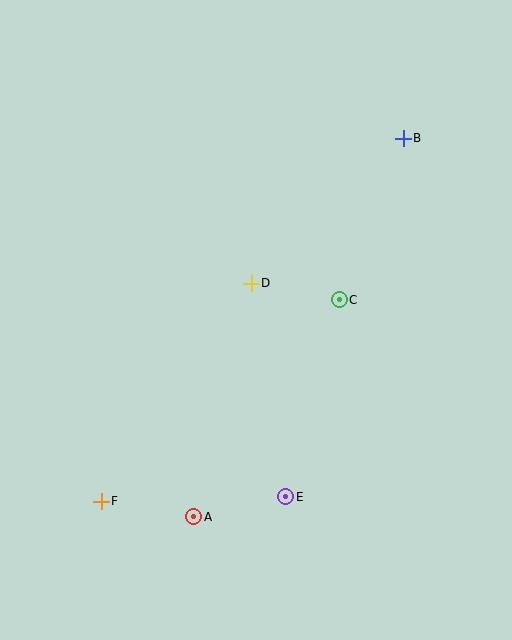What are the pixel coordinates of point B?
Point B is at (403, 138).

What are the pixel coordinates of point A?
Point A is at (194, 517).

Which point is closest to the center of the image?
Point D at (251, 283) is closest to the center.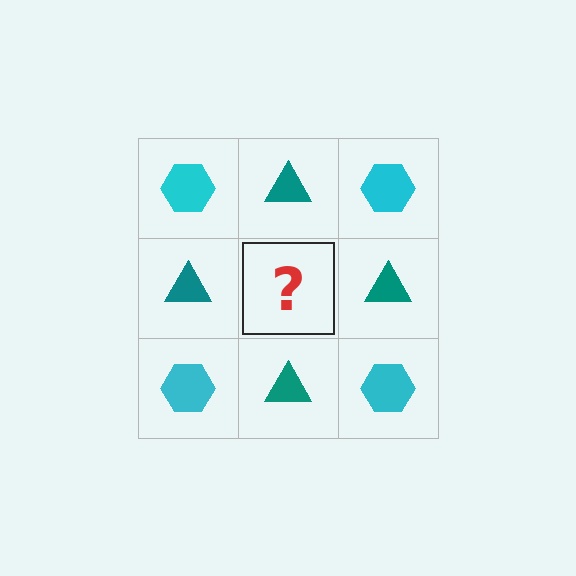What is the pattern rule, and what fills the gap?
The rule is that it alternates cyan hexagon and teal triangle in a checkerboard pattern. The gap should be filled with a cyan hexagon.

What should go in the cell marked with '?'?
The missing cell should contain a cyan hexagon.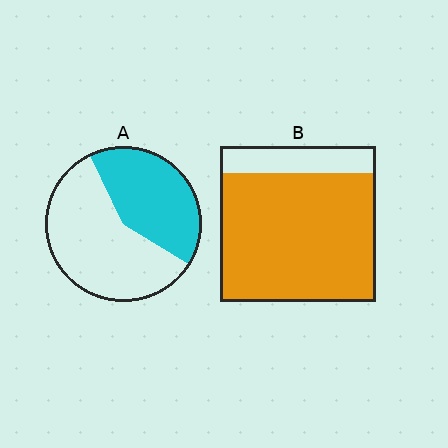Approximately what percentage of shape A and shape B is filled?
A is approximately 40% and B is approximately 85%.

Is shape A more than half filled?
No.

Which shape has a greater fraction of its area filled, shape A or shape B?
Shape B.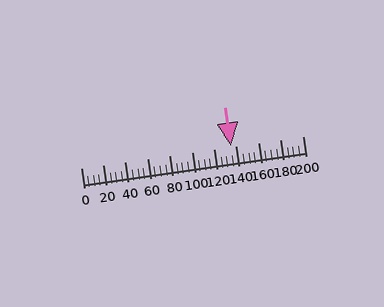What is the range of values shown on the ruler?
The ruler shows values from 0 to 200.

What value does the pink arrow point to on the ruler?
The pink arrow points to approximately 135.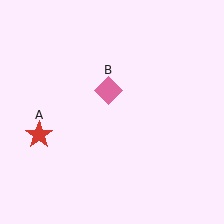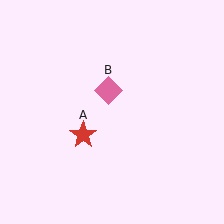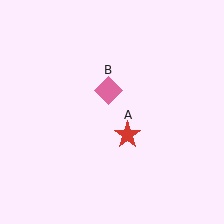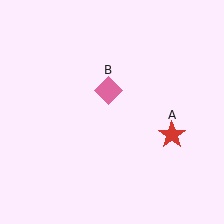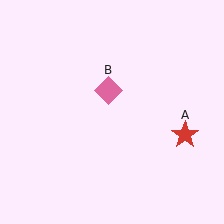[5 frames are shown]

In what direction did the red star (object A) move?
The red star (object A) moved right.